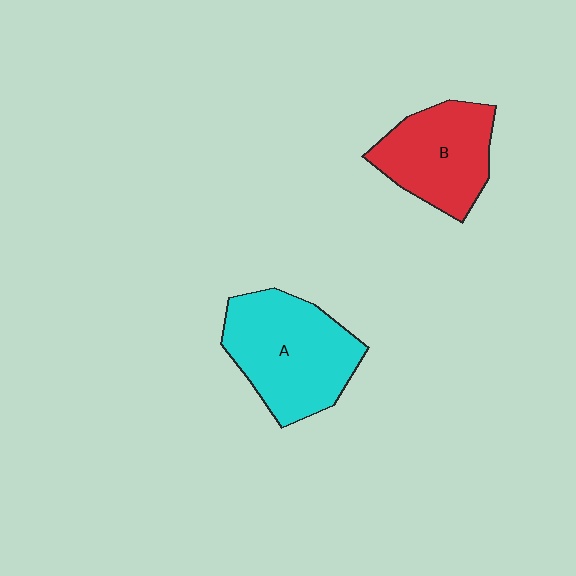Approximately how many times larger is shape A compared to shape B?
Approximately 1.3 times.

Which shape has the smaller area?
Shape B (red).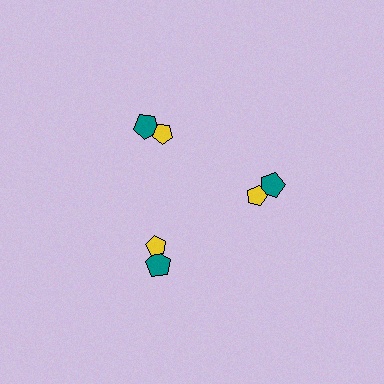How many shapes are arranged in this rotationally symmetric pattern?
There are 6 shapes, arranged in 3 groups of 2.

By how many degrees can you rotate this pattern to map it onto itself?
The pattern maps onto itself every 120 degrees of rotation.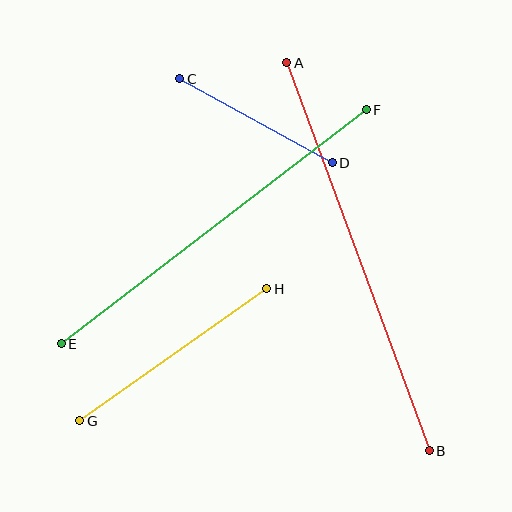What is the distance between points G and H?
The distance is approximately 229 pixels.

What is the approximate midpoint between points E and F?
The midpoint is at approximately (214, 227) pixels.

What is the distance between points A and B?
The distance is approximately 414 pixels.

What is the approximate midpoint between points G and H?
The midpoint is at approximately (173, 355) pixels.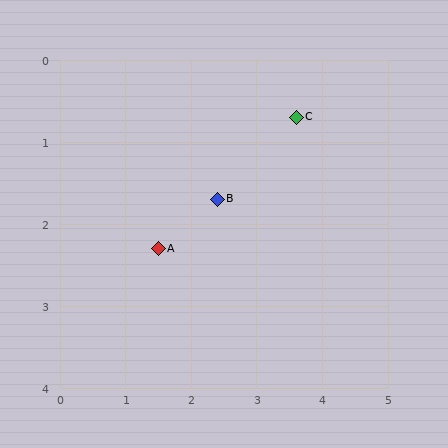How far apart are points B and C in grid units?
Points B and C are about 1.6 grid units apart.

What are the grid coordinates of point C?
Point C is at approximately (3.6, 0.7).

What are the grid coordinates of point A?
Point A is at approximately (1.5, 2.3).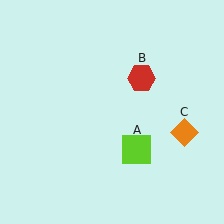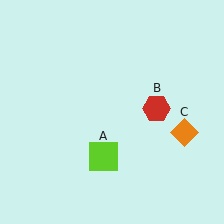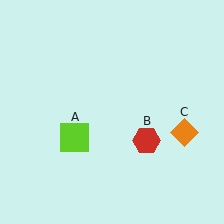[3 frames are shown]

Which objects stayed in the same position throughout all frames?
Orange diamond (object C) remained stationary.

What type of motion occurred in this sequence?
The lime square (object A), red hexagon (object B) rotated clockwise around the center of the scene.